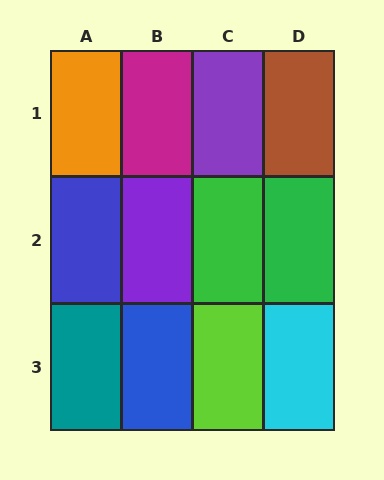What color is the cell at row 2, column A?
Blue.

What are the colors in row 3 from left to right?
Teal, blue, lime, cyan.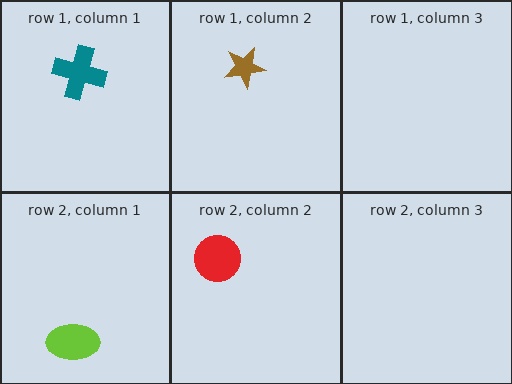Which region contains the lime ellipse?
The row 2, column 1 region.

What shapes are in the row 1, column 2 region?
The brown star.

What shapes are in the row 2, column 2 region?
The red circle.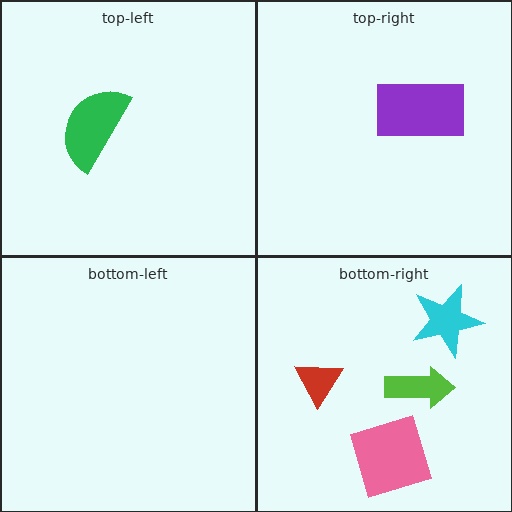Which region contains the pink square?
The bottom-right region.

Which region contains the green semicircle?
The top-left region.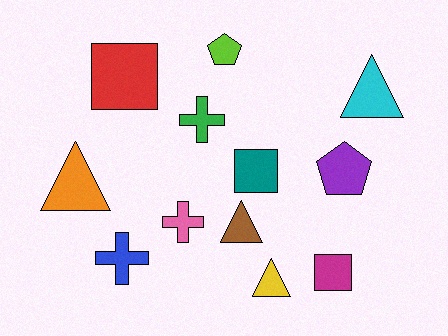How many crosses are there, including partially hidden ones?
There are 3 crosses.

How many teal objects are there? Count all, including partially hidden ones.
There is 1 teal object.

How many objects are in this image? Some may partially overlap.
There are 12 objects.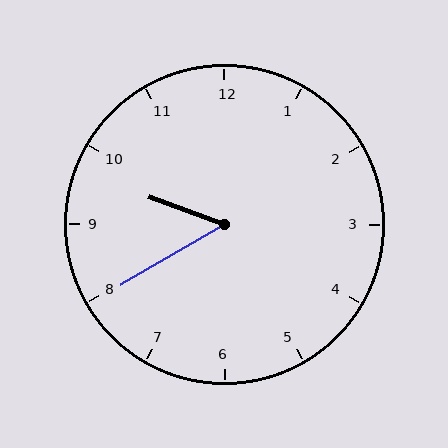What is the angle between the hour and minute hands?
Approximately 50 degrees.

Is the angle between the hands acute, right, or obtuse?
It is acute.